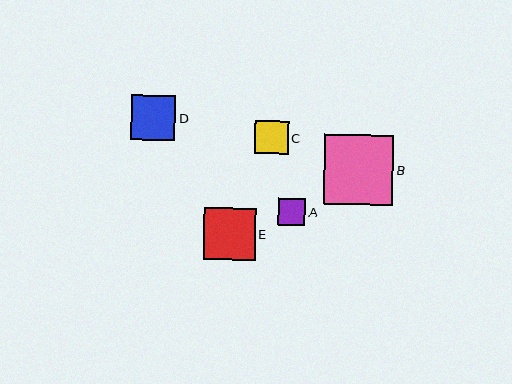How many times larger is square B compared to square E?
Square B is approximately 1.3 times the size of square E.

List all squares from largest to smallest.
From largest to smallest: B, E, D, C, A.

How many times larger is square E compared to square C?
Square E is approximately 1.5 times the size of square C.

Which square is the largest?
Square B is the largest with a size of approximately 69 pixels.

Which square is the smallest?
Square A is the smallest with a size of approximately 27 pixels.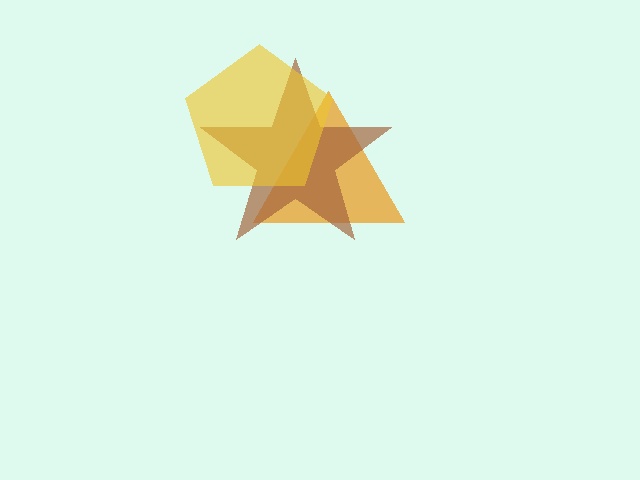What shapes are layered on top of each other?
The layered shapes are: an orange triangle, a brown star, a yellow pentagon.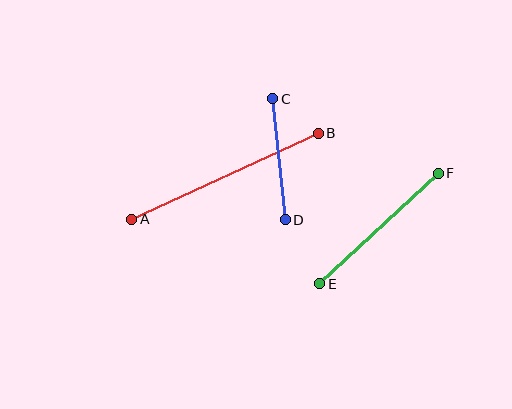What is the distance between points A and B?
The distance is approximately 205 pixels.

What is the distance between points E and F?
The distance is approximately 162 pixels.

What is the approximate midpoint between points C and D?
The midpoint is at approximately (279, 159) pixels.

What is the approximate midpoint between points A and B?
The midpoint is at approximately (225, 176) pixels.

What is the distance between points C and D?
The distance is approximately 122 pixels.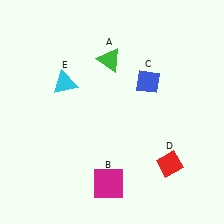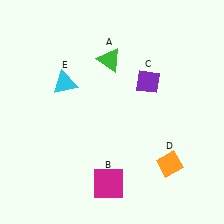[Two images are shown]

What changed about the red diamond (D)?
In Image 1, D is red. In Image 2, it changed to orange.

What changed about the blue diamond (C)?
In Image 1, C is blue. In Image 2, it changed to purple.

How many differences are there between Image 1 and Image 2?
There are 2 differences between the two images.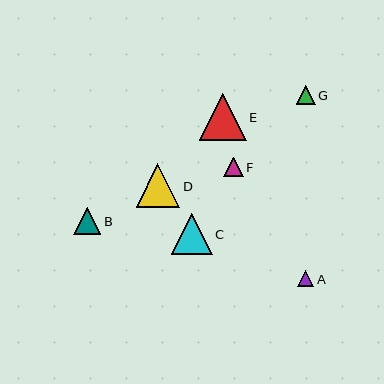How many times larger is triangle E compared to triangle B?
Triangle E is approximately 1.7 times the size of triangle B.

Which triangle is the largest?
Triangle E is the largest with a size of approximately 47 pixels.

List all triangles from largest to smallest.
From largest to smallest: E, D, C, B, F, G, A.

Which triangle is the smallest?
Triangle A is the smallest with a size of approximately 16 pixels.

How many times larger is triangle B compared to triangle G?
Triangle B is approximately 1.4 times the size of triangle G.